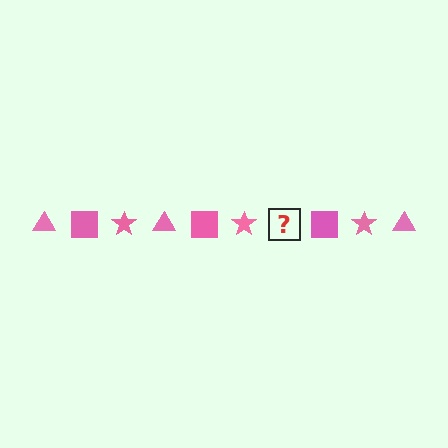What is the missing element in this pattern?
The missing element is a pink triangle.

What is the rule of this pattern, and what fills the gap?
The rule is that the pattern cycles through triangle, square, star shapes in pink. The gap should be filled with a pink triangle.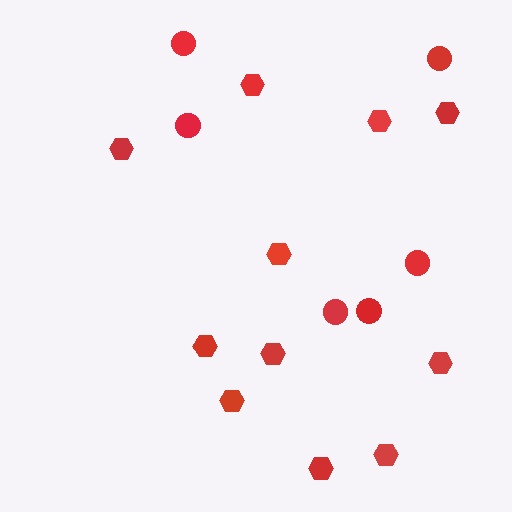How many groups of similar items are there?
There are 2 groups: one group of hexagons (11) and one group of circles (6).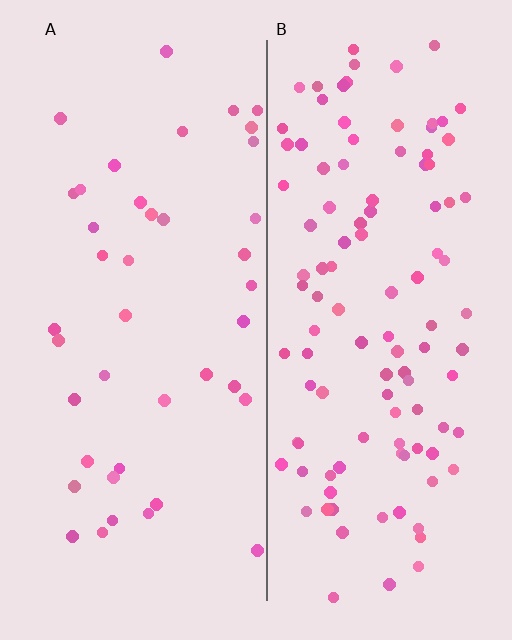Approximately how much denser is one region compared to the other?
Approximately 2.7× — region B over region A.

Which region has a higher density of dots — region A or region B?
B (the right).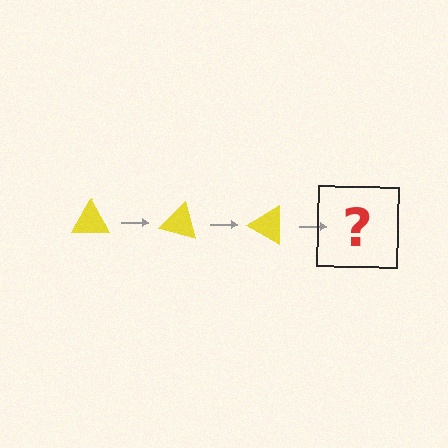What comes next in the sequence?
The next element should be a yellow triangle rotated 45 degrees.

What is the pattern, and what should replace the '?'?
The pattern is that the triangle rotates 15 degrees each step. The '?' should be a yellow triangle rotated 45 degrees.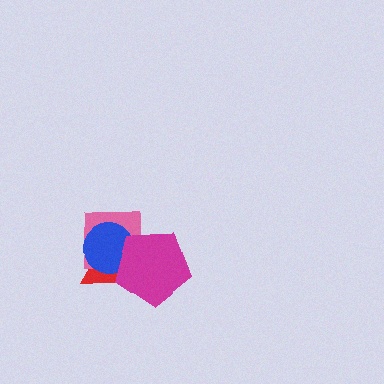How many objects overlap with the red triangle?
3 objects overlap with the red triangle.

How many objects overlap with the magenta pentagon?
3 objects overlap with the magenta pentagon.